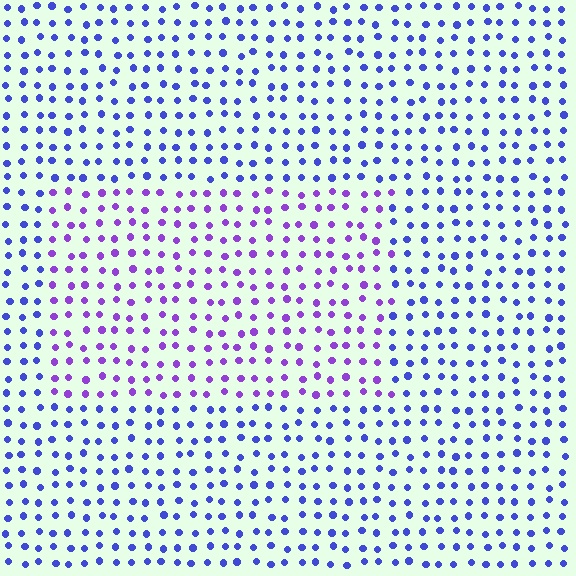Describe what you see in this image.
The image is filled with small blue elements in a uniform arrangement. A rectangle-shaped region is visible where the elements are tinted to a slightly different hue, forming a subtle color boundary.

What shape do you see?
I see a rectangle.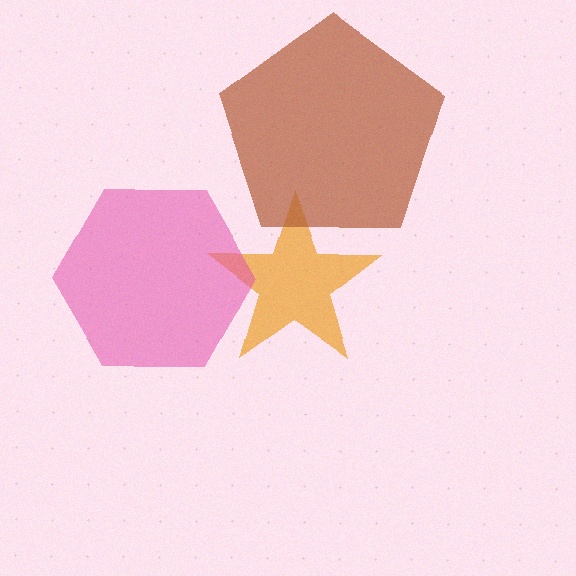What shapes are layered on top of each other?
The layered shapes are: an orange star, a brown pentagon, a pink hexagon.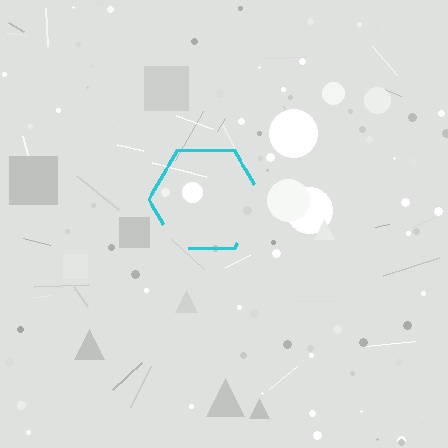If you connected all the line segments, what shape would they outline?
They would outline a hexagon.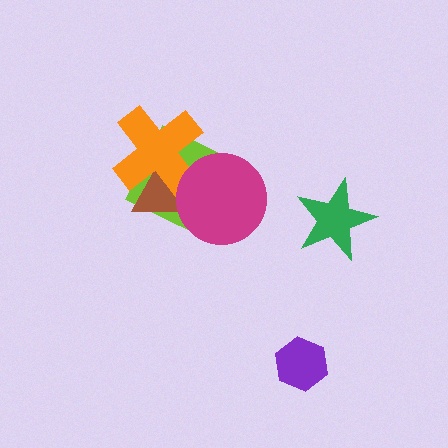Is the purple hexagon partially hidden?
No, no other shape covers it.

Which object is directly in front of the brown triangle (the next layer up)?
The orange cross is directly in front of the brown triangle.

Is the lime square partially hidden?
Yes, it is partially covered by another shape.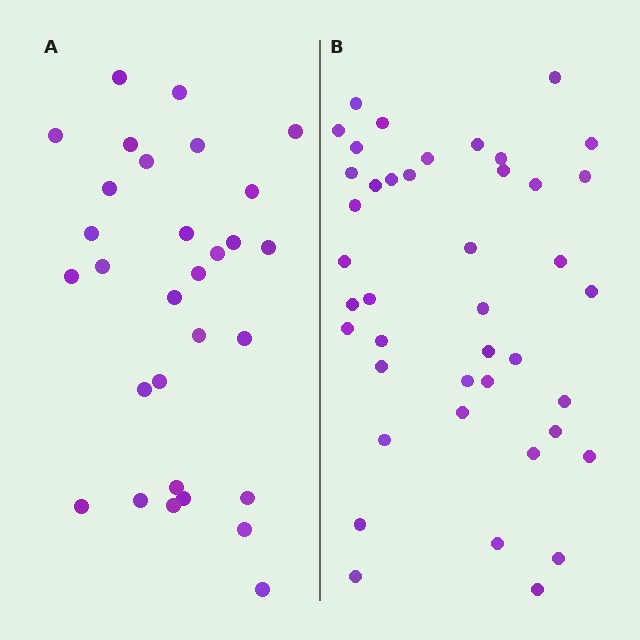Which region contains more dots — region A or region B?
Region B (the right region) has more dots.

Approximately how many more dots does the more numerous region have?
Region B has roughly 12 or so more dots than region A.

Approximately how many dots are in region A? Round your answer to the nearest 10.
About 30 dots.